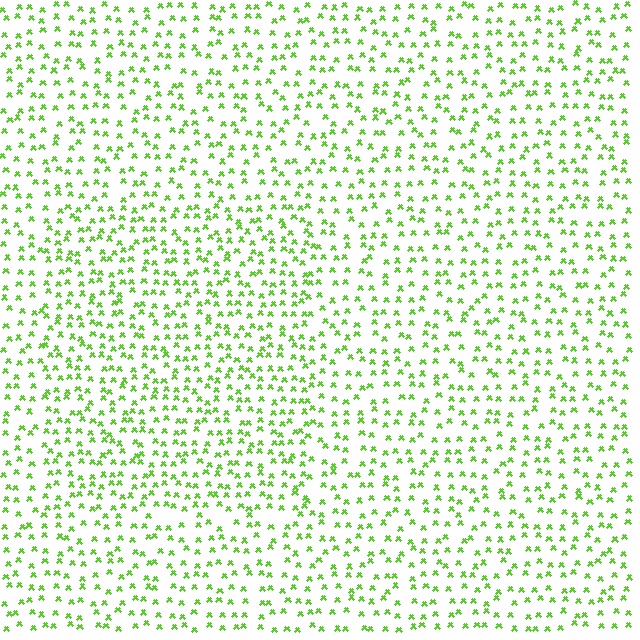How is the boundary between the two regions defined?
The boundary is defined by a change in element density (approximately 1.4x ratio). All elements are the same color, size, and shape.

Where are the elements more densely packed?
The elements are more densely packed inside the rectangle boundary.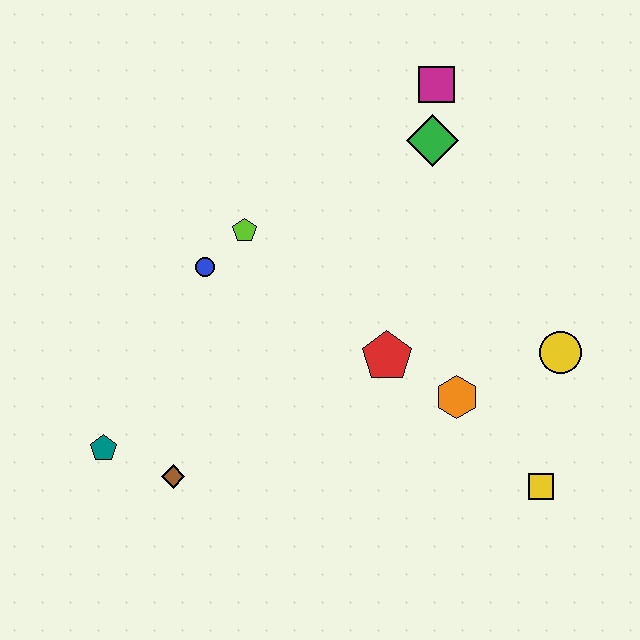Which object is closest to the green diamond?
The magenta square is closest to the green diamond.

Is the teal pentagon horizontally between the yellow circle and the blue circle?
No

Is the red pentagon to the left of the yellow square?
Yes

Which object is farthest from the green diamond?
The teal pentagon is farthest from the green diamond.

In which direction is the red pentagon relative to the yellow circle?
The red pentagon is to the left of the yellow circle.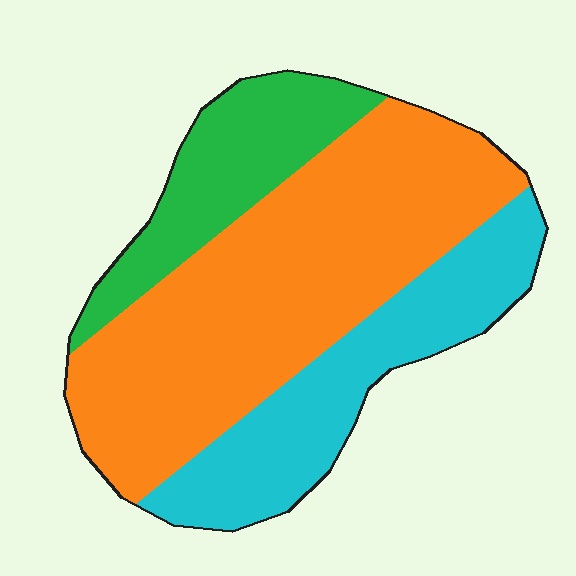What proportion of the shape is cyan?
Cyan takes up about one quarter (1/4) of the shape.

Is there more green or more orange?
Orange.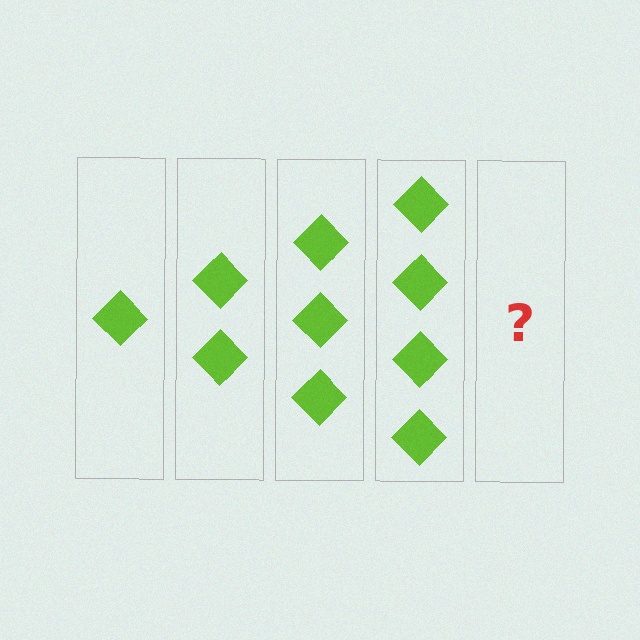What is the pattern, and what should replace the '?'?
The pattern is that each step adds one more diamond. The '?' should be 5 diamonds.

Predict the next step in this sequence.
The next step is 5 diamonds.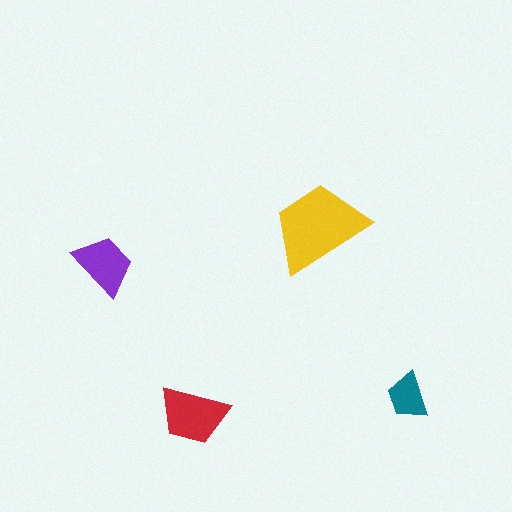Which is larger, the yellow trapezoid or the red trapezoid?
The yellow one.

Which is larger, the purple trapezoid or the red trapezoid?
The red one.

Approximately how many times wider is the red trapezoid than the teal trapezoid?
About 1.5 times wider.